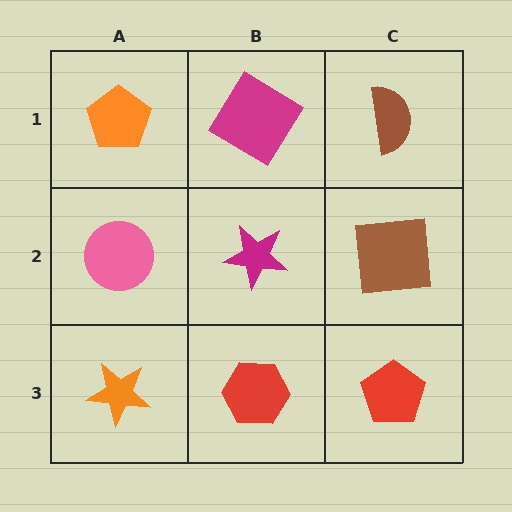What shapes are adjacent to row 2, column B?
A magenta diamond (row 1, column B), a red hexagon (row 3, column B), a pink circle (row 2, column A), a brown square (row 2, column C).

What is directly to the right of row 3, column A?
A red hexagon.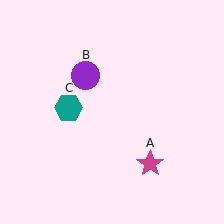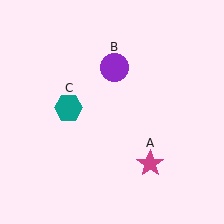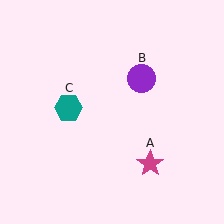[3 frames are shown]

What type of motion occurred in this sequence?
The purple circle (object B) rotated clockwise around the center of the scene.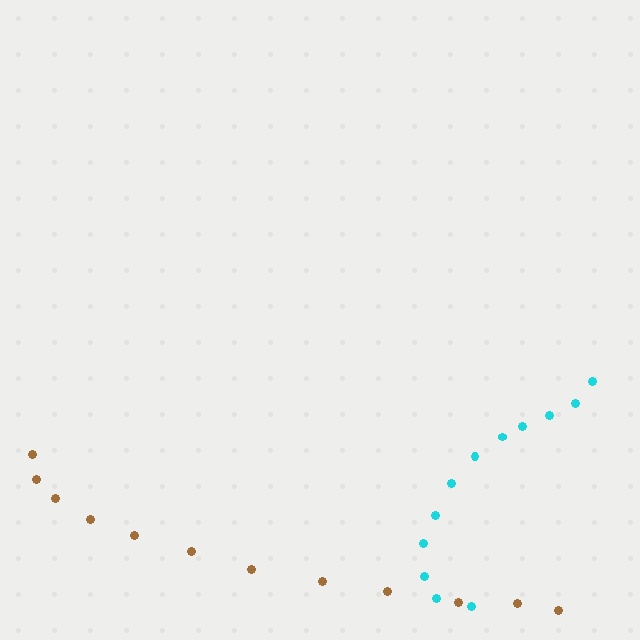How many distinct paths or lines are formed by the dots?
There are 2 distinct paths.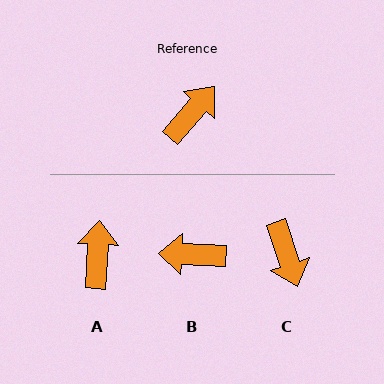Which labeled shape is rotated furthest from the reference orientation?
B, about 128 degrees away.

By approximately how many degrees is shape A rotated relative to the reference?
Approximately 37 degrees counter-clockwise.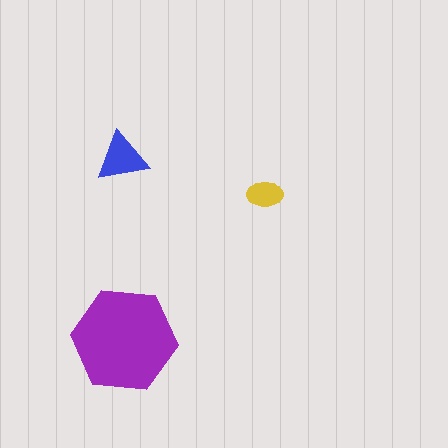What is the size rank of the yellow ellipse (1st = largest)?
3rd.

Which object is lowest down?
The purple hexagon is bottommost.